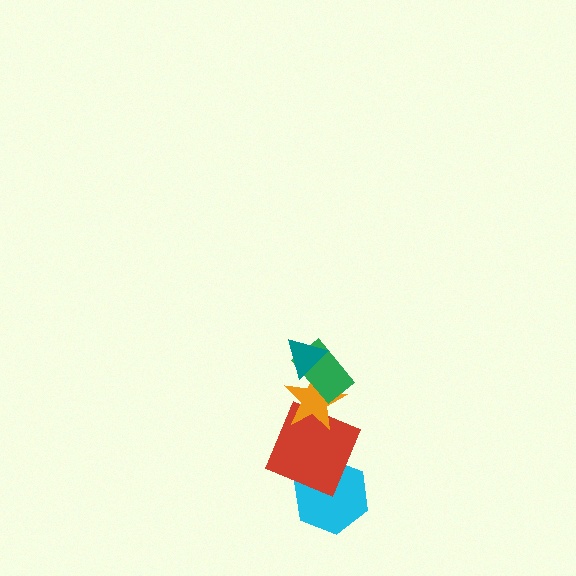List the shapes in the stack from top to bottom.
From top to bottom: the teal triangle, the green rectangle, the orange star, the red square, the cyan hexagon.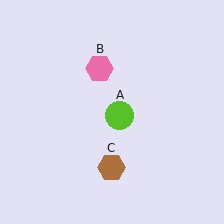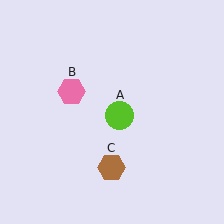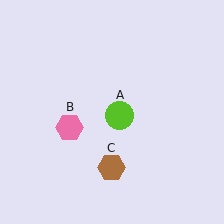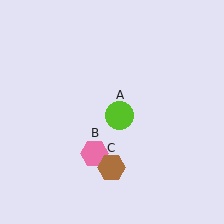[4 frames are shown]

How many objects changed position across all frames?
1 object changed position: pink hexagon (object B).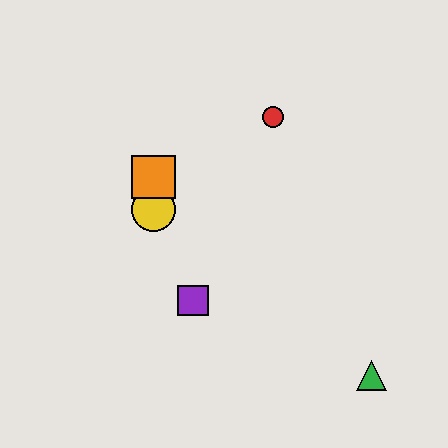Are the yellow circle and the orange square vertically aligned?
Yes, both are at x≈154.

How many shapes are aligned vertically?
3 shapes (the blue square, the yellow circle, the orange square) are aligned vertically.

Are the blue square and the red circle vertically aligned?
No, the blue square is at x≈154 and the red circle is at x≈273.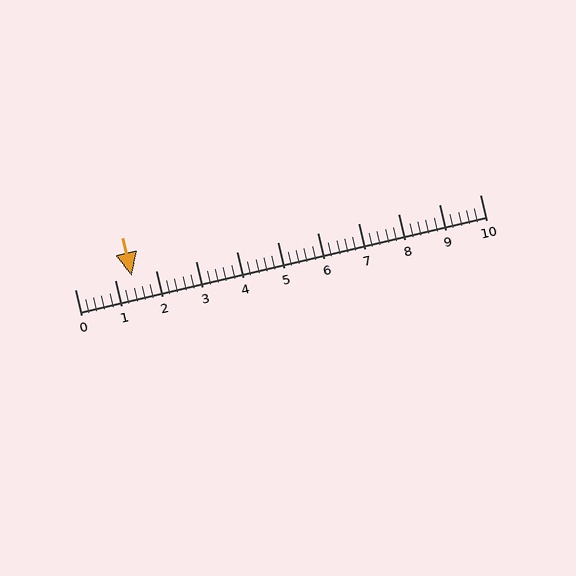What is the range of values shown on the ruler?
The ruler shows values from 0 to 10.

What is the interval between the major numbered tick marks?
The major tick marks are spaced 1 units apart.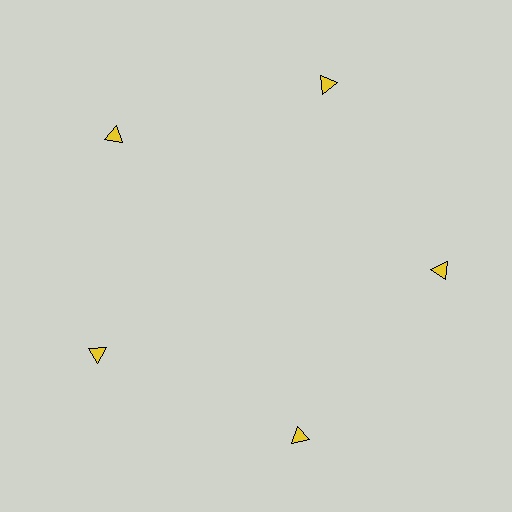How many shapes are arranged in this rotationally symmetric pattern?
There are 5 shapes, arranged in 5 groups of 1.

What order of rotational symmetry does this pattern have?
This pattern has 5-fold rotational symmetry.